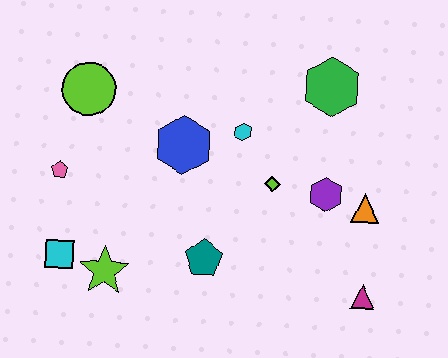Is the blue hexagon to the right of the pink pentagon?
Yes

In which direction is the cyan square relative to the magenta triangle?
The cyan square is to the left of the magenta triangle.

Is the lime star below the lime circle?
Yes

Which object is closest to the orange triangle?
The purple hexagon is closest to the orange triangle.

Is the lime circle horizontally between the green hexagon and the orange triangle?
No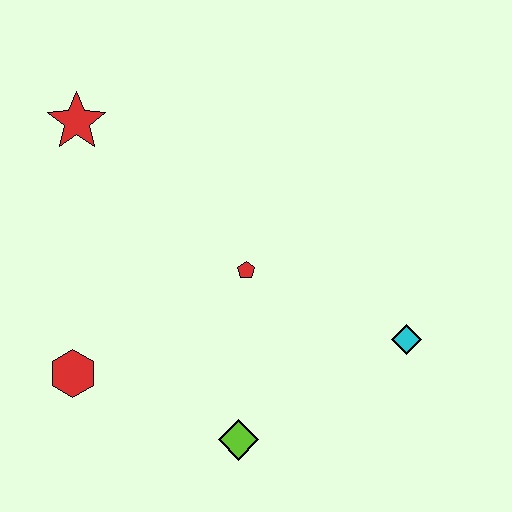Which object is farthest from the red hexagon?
The cyan diamond is farthest from the red hexagon.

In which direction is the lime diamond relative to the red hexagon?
The lime diamond is to the right of the red hexagon.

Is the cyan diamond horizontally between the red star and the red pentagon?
No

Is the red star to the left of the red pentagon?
Yes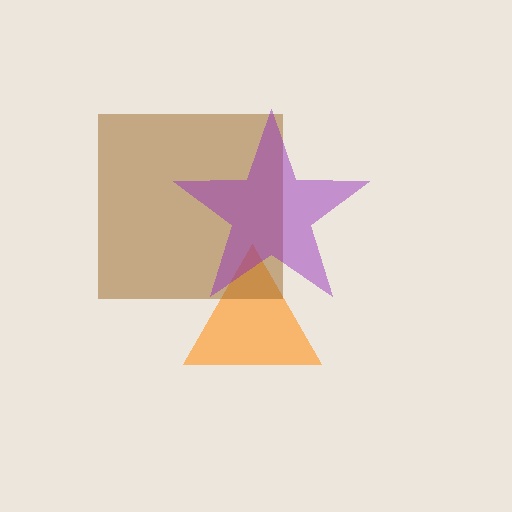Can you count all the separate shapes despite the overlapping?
Yes, there are 3 separate shapes.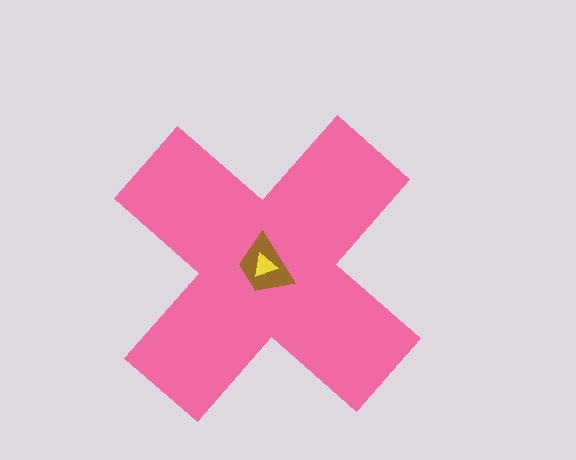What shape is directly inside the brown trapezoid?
The yellow triangle.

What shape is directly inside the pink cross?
The brown trapezoid.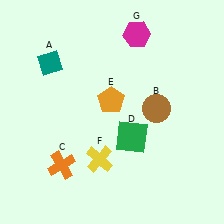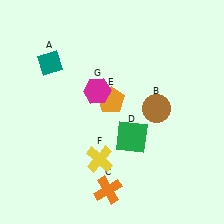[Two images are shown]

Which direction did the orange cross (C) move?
The orange cross (C) moved right.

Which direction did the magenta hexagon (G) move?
The magenta hexagon (G) moved down.